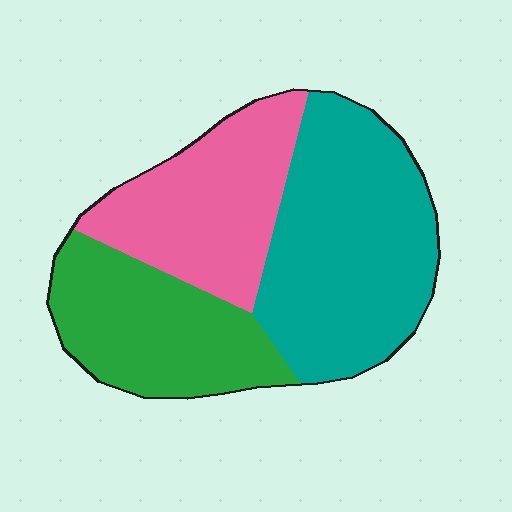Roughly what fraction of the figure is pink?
Pink takes up between a sixth and a third of the figure.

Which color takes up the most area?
Teal, at roughly 45%.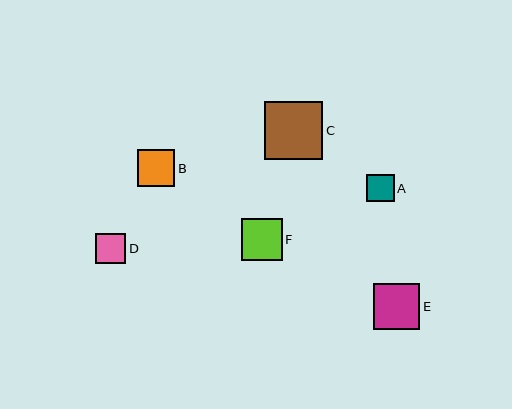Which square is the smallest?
Square A is the smallest with a size of approximately 27 pixels.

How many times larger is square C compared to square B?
Square C is approximately 1.6 times the size of square B.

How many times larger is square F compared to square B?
Square F is approximately 1.1 times the size of square B.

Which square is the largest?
Square C is the largest with a size of approximately 58 pixels.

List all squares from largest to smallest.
From largest to smallest: C, E, F, B, D, A.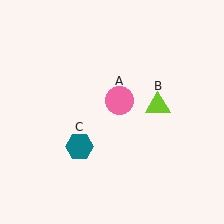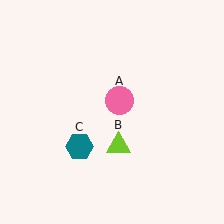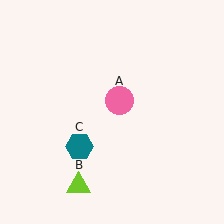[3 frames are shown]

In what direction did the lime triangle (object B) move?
The lime triangle (object B) moved down and to the left.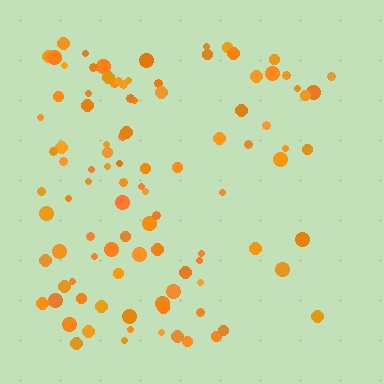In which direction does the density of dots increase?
From right to left, with the left side densest.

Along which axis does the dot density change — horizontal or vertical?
Horizontal.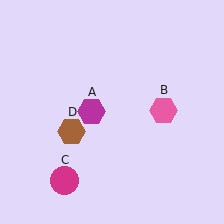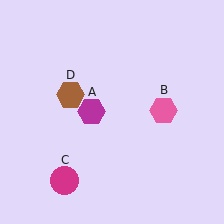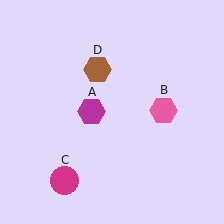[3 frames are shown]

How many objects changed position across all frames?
1 object changed position: brown hexagon (object D).